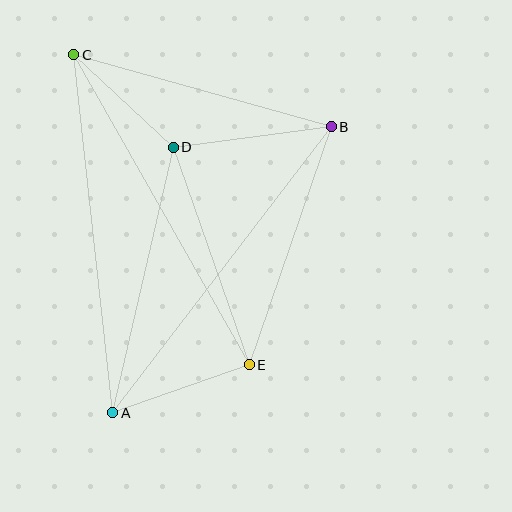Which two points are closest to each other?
Points C and D are closest to each other.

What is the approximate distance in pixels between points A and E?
The distance between A and E is approximately 145 pixels.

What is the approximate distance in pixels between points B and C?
The distance between B and C is approximately 267 pixels.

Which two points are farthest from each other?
Points A and B are farthest from each other.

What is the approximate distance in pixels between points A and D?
The distance between A and D is approximately 272 pixels.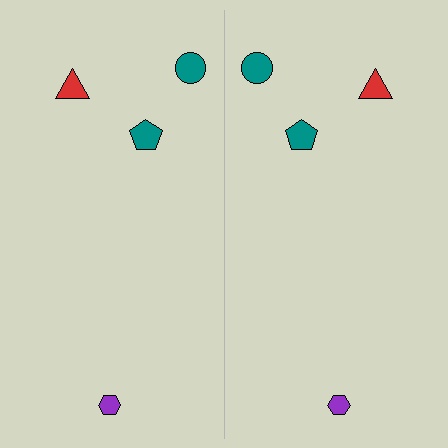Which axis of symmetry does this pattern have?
The pattern has a vertical axis of symmetry running through the center of the image.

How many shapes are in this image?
There are 8 shapes in this image.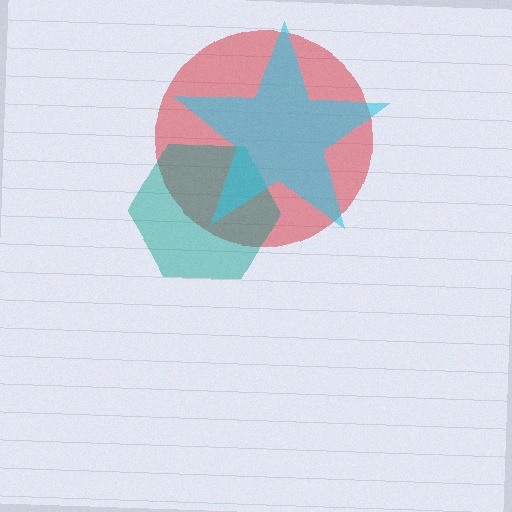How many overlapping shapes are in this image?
There are 3 overlapping shapes in the image.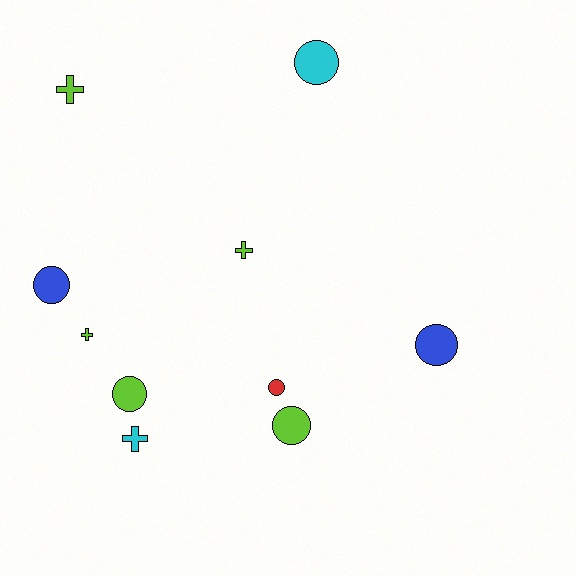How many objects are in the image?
There are 10 objects.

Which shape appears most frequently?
Circle, with 6 objects.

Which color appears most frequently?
Lime, with 5 objects.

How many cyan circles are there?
There is 1 cyan circle.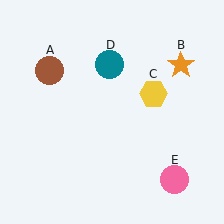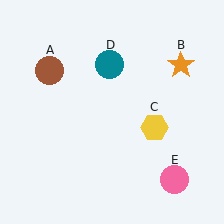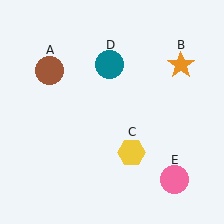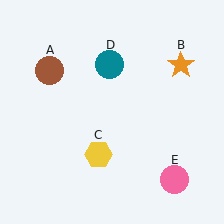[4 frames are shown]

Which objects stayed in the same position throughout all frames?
Brown circle (object A) and orange star (object B) and teal circle (object D) and pink circle (object E) remained stationary.